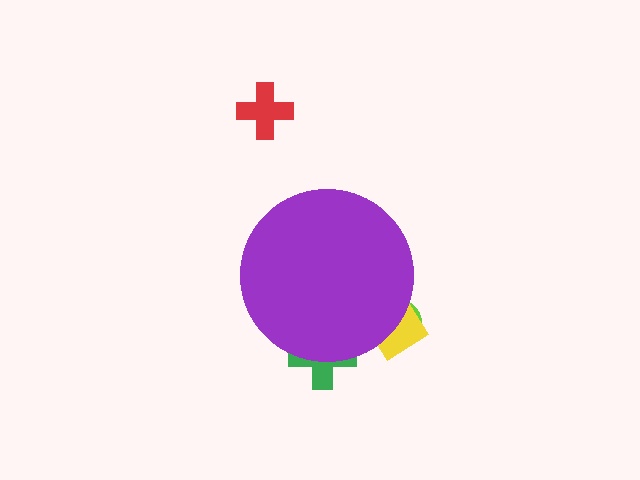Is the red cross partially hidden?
No, the red cross is fully visible.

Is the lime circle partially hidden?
Yes, the lime circle is partially hidden behind the purple circle.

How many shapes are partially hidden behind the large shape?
3 shapes are partially hidden.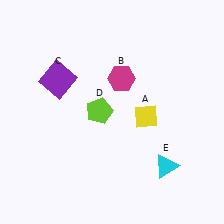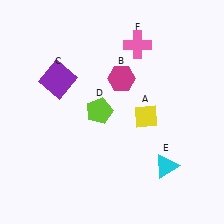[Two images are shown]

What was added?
A pink cross (F) was added in Image 2.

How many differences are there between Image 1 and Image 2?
There is 1 difference between the two images.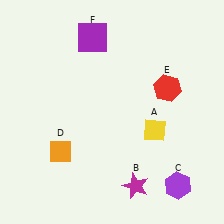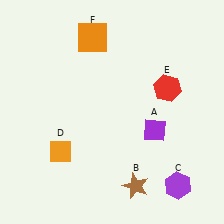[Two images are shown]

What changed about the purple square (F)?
In Image 1, F is purple. In Image 2, it changed to orange.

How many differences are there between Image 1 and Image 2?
There are 3 differences between the two images.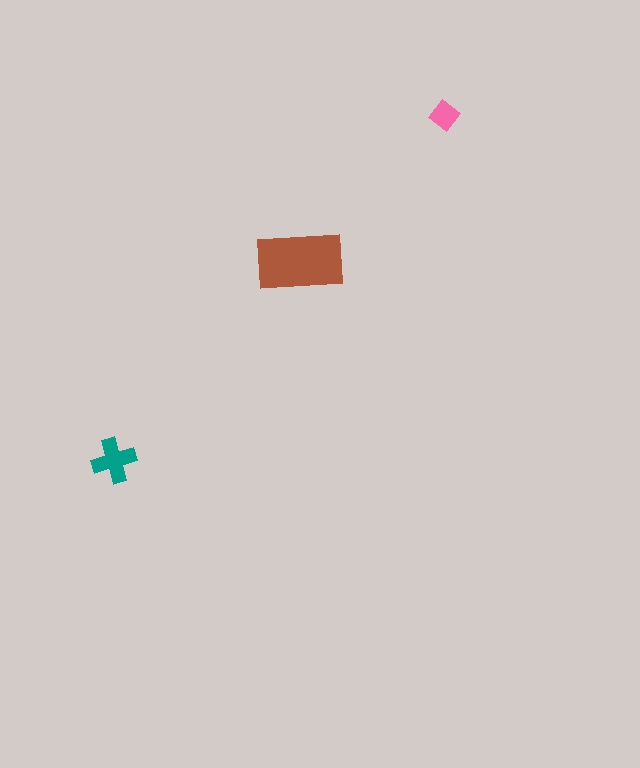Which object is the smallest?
The pink diamond.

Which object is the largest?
The brown rectangle.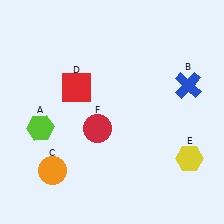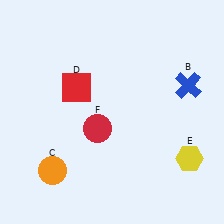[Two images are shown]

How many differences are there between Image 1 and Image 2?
There is 1 difference between the two images.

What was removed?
The lime hexagon (A) was removed in Image 2.